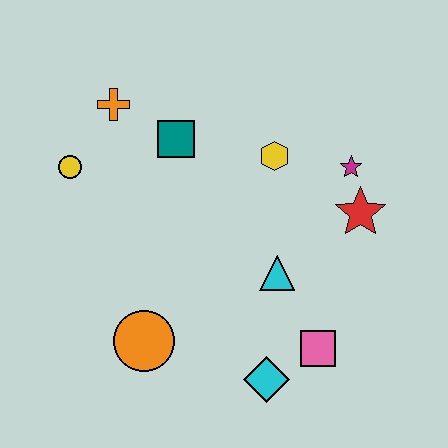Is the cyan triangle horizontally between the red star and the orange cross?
Yes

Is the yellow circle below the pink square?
No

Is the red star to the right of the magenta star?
Yes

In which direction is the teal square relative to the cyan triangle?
The teal square is above the cyan triangle.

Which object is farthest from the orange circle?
The magenta star is farthest from the orange circle.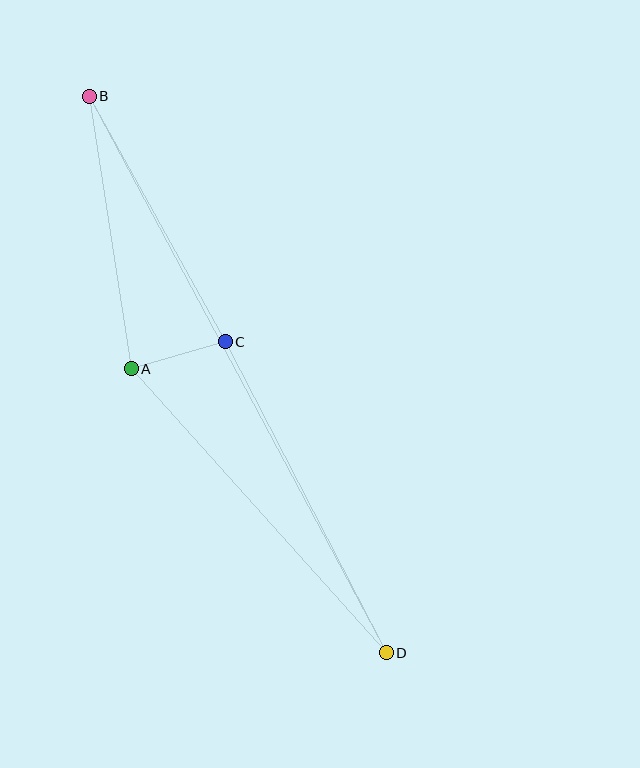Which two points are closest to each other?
Points A and C are closest to each other.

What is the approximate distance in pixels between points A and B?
The distance between A and B is approximately 276 pixels.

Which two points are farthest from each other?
Points B and D are farthest from each other.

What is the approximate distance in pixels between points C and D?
The distance between C and D is approximately 350 pixels.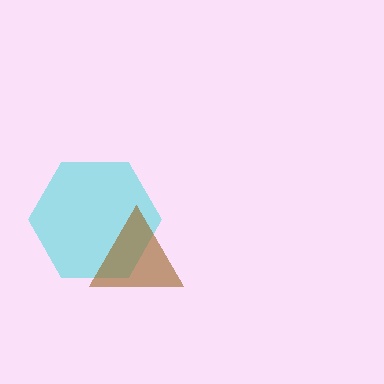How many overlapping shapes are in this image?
There are 2 overlapping shapes in the image.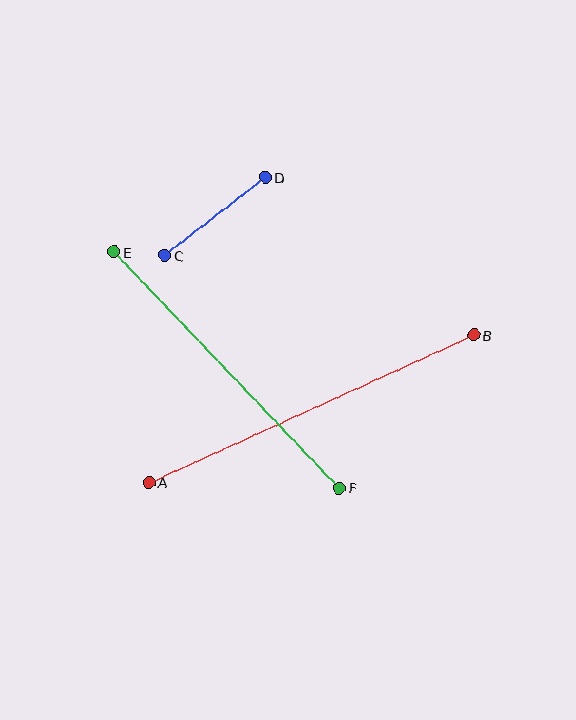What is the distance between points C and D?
The distance is approximately 127 pixels.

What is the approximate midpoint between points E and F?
The midpoint is at approximately (227, 370) pixels.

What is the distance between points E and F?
The distance is approximately 327 pixels.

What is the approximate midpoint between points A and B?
The midpoint is at approximately (311, 409) pixels.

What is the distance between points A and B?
The distance is approximately 357 pixels.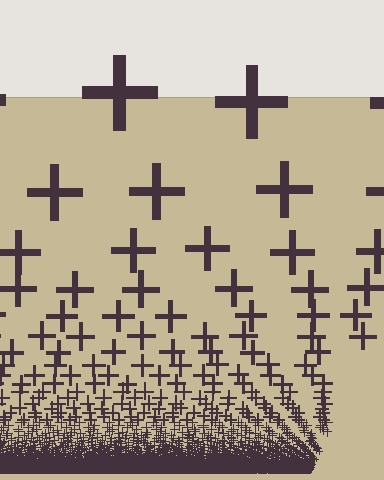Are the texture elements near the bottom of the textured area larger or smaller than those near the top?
Smaller. The gradient is inverted — elements near the bottom are smaller and denser.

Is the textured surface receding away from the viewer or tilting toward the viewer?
The surface appears to tilt toward the viewer. Texture elements get larger and sparser toward the top.